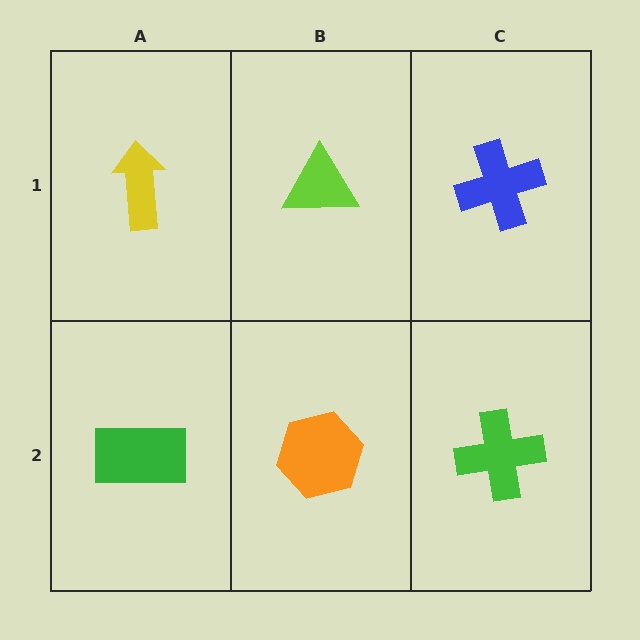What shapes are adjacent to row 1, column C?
A green cross (row 2, column C), a lime triangle (row 1, column B).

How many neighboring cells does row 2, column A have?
2.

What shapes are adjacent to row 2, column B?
A lime triangle (row 1, column B), a green rectangle (row 2, column A), a green cross (row 2, column C).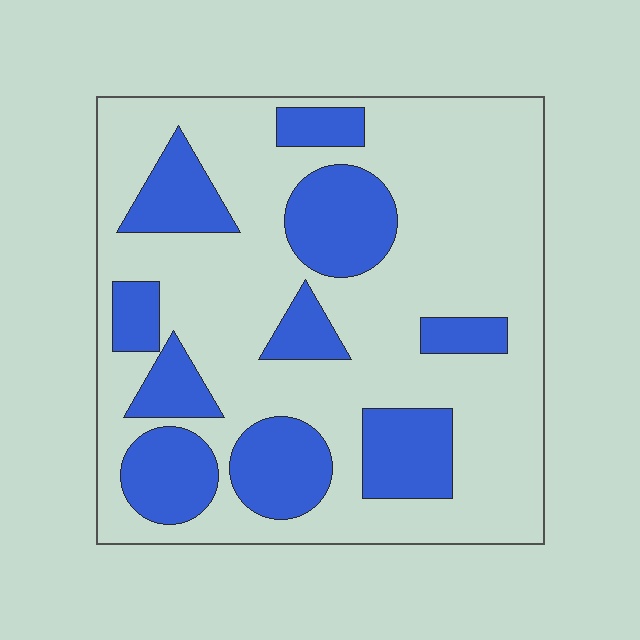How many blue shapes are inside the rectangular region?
10.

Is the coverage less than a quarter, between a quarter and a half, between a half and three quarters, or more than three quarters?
Between a quarter and a half.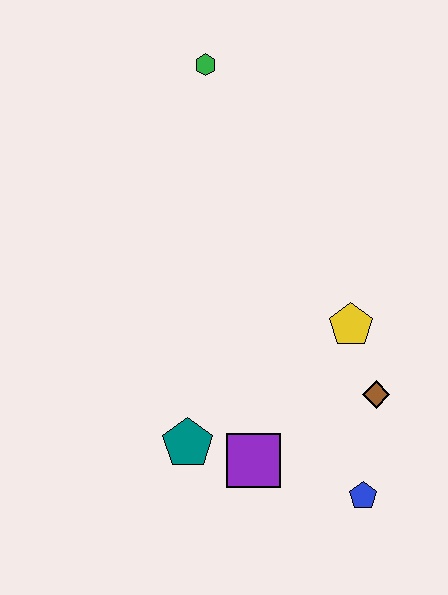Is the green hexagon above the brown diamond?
Yes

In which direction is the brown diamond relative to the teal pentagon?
The brown diamond is to the right of the teal pentagon.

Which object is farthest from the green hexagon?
The blue pentagon is farthest from the green hexagon.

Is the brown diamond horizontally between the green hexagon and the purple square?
No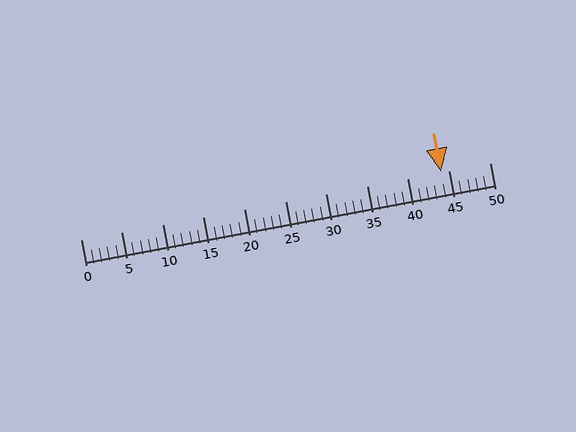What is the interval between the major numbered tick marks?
The major tick marks are spaced 5 units apart.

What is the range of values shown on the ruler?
The ruler shows values from 0 to 50.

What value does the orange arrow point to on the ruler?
The orange arrow points to approximately 44.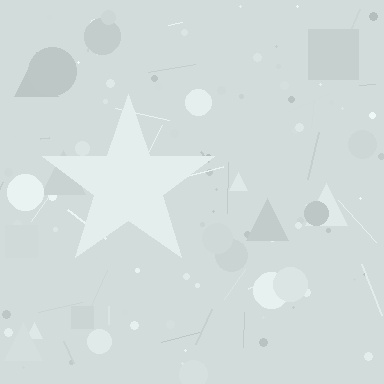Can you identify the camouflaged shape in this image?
The camouflaged shape is a star.